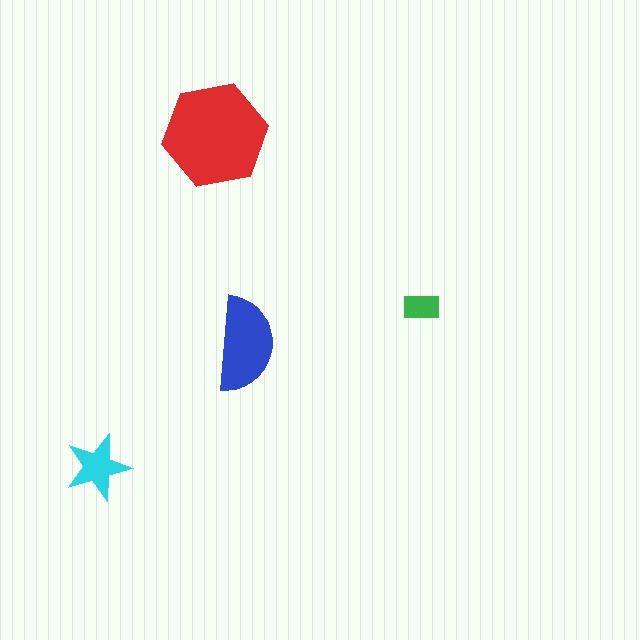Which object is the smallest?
The green rectangle.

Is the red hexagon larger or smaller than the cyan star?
Larger.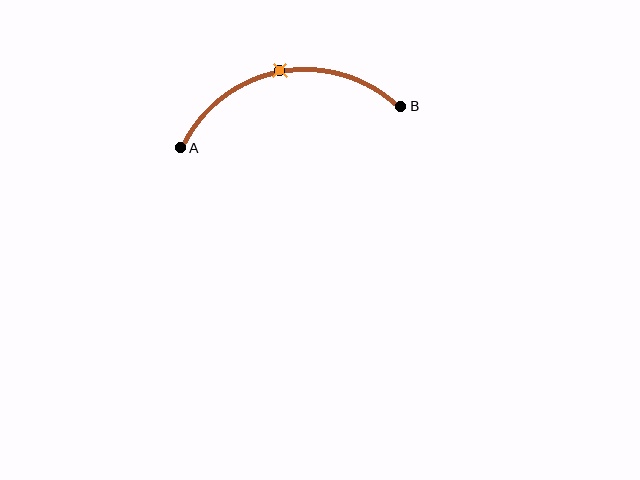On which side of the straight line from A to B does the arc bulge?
The arc bulges above the straight line connecting A and B.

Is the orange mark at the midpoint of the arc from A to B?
Yes. The orange mark lies on the arc at equal arc-length from both A and B — it is the arc midpoint.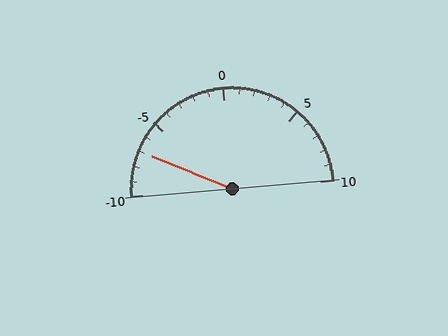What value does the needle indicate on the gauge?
The needle indicates approximately -7.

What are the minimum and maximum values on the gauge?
The gauge ranges from -10 to 10.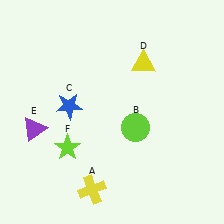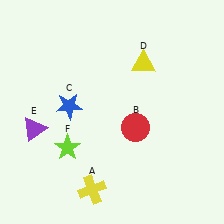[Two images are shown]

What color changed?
The circle (B) changed from lime in Image 1 to red in Image 2.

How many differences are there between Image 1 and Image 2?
There is 1 difference between the two images.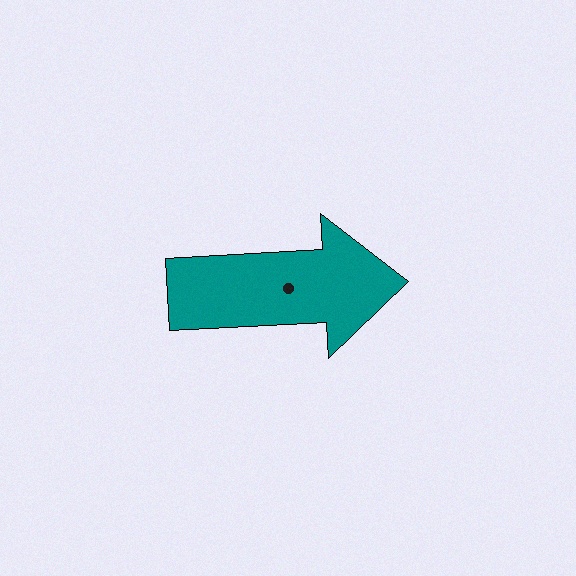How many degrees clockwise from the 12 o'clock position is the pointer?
Approximately 87 degrees.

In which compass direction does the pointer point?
East.